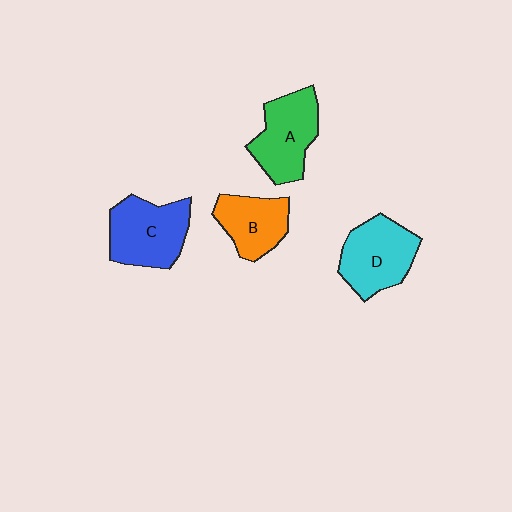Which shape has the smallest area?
Shape B (orange).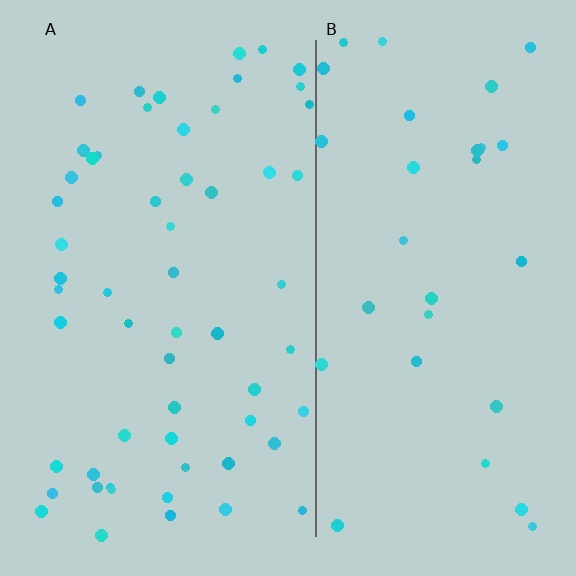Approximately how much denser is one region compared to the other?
Approximately 1.9× — region A over region B.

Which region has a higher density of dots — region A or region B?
A (the left).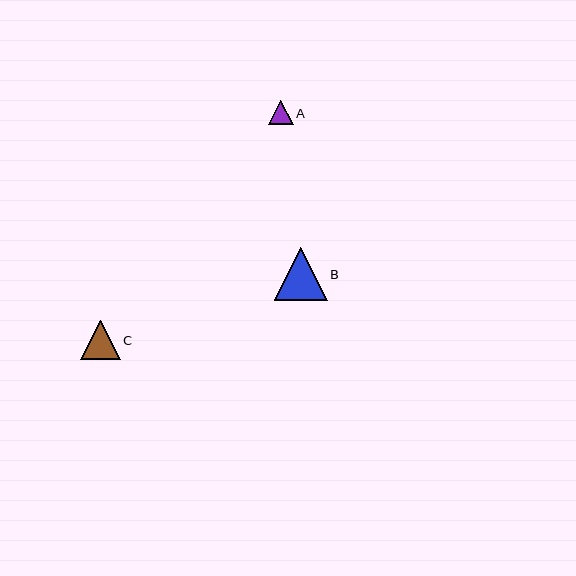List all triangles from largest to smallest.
From largest to smallest: B, C, A.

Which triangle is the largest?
Triangle B is the largest with a size of approximately 53 pixels.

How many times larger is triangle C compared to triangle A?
Triangle C is approximately 1.6 times the size of triangle A.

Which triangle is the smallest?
Triangle A is the smallest with a size of approximately 25 pixels.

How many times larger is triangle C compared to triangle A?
Triangle C is approximately 1.6 times the size of triangle A.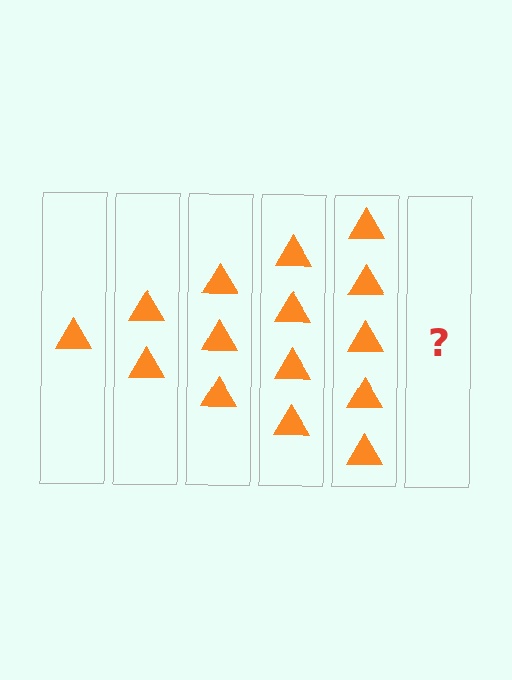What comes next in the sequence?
The next element should be 6 triangles.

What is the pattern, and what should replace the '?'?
The pattern is that each step adds one more triangle. The '?' should be 6 triangles.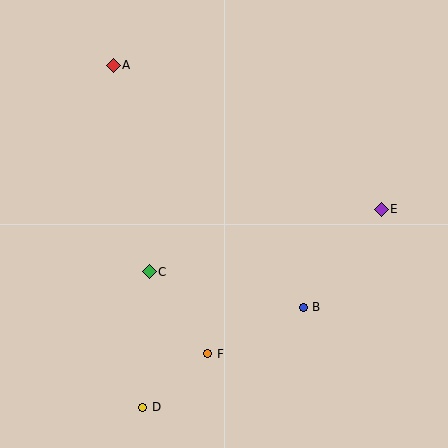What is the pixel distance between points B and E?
The distance between B and E is 125 pixels.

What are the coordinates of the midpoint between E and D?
The midpoint between E and D is at (262, 308).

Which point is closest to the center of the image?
Point C at (149, 272) is closest to the center.